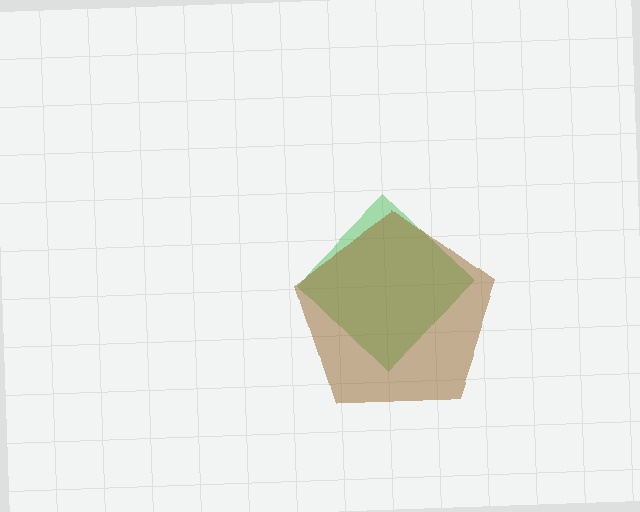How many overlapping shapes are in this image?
There are 2 overlapping shapes in the image.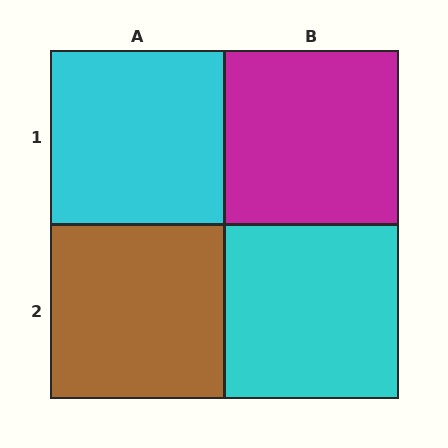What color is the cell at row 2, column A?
Brown.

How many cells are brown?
1 cell is brown.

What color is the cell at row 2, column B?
Cyan.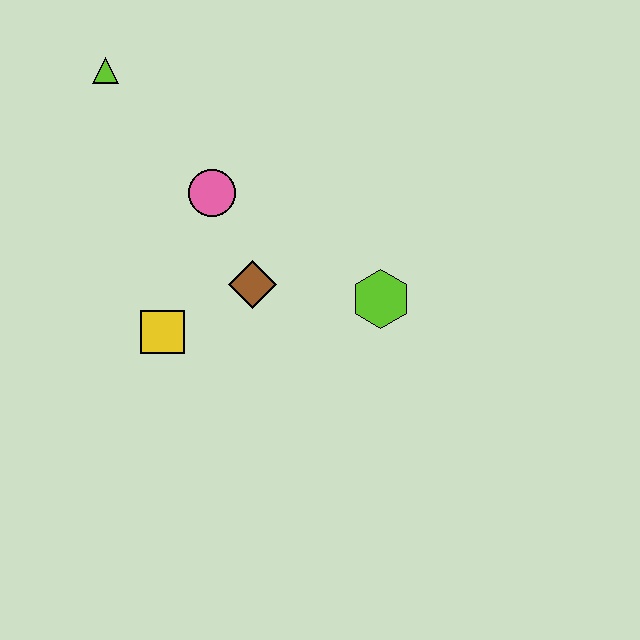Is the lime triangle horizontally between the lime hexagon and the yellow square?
No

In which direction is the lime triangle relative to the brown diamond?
The lime triangle is above the brown diamond.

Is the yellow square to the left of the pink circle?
Yes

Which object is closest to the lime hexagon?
The brown diamond is closest to the lime hexagon.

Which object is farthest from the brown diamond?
The lime triangle is farthest from the brown diamond.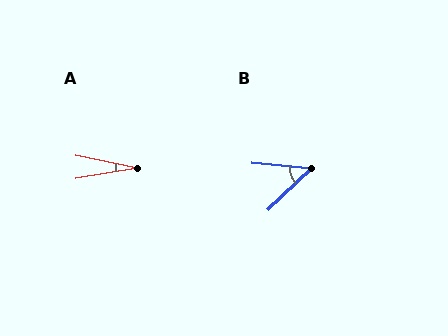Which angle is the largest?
B, at approximately 49 degrees.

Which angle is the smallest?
A, at approximately 21 degrees.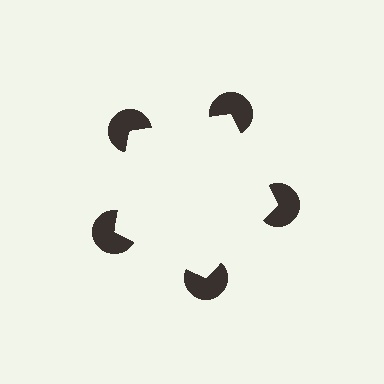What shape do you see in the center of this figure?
An illusory pentagon — its edges are inferred from the aligned wedge cuts in the pac-man discs, not physically drawn.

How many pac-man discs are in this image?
There are 5 — one at each vertex of the illusory pentagon.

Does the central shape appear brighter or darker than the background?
It typically appears slightly brighter than the background, even though no actual brightness change is drawn.